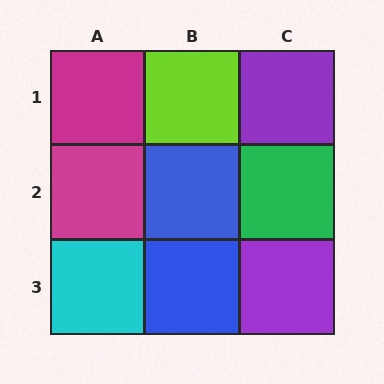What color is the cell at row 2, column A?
Magenta.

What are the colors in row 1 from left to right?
Magenta, lime, purple.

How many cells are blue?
2 cells are blue.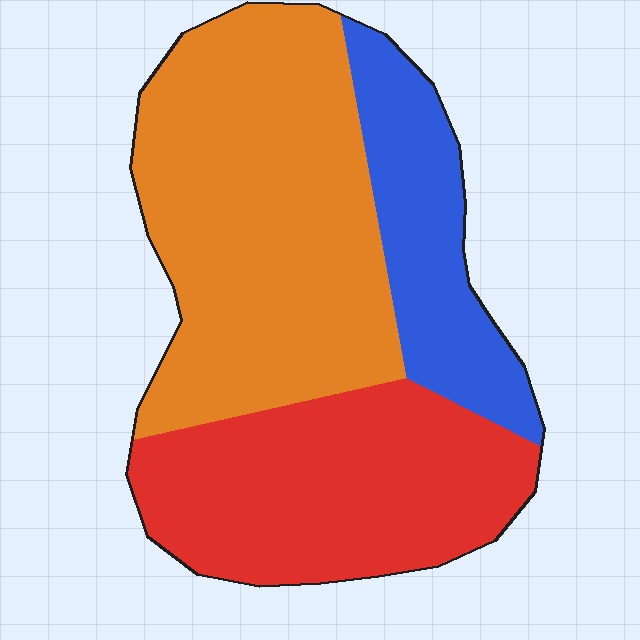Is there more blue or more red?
Red.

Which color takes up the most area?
Orange, at roughly 45%.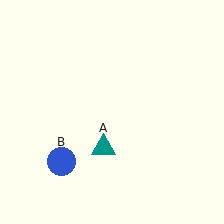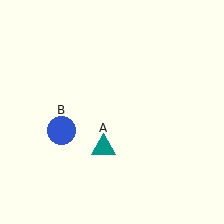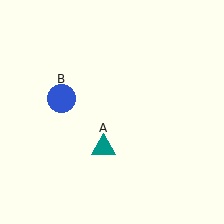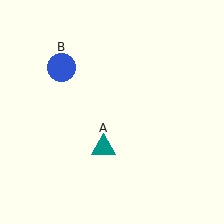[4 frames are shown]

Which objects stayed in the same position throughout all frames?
Teal triangle (object A) remained stationary.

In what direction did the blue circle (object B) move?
The blue circle (object B) moved up.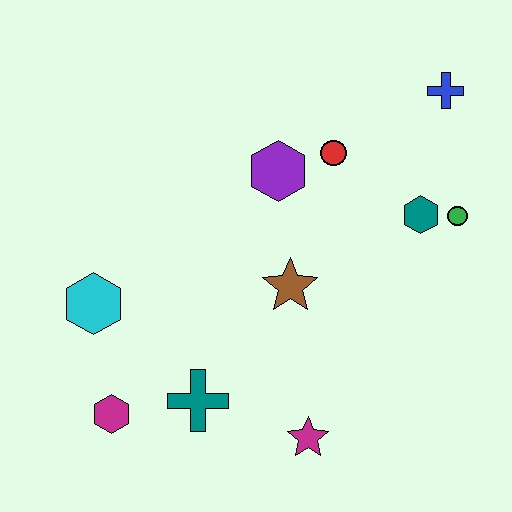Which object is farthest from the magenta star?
The blue cross is farthest from the magenta star.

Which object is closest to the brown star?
The purple hexagon is closest to the brown star.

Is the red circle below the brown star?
No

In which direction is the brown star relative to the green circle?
The brown star is to the left of the green circle.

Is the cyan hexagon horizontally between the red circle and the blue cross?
No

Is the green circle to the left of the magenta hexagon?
No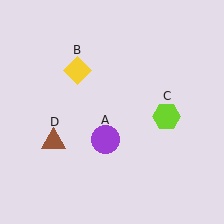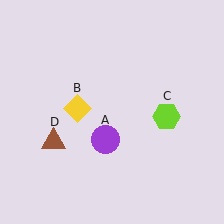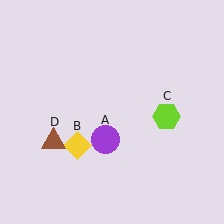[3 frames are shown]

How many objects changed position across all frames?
1 object changed position: yellow diamond (object B).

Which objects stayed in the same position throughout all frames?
Purple circle (object A) and lime hexagon (object C) and brown triangle (object D) remained stationary.